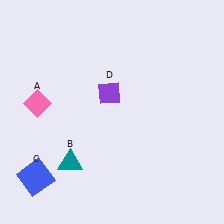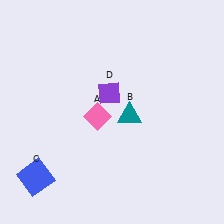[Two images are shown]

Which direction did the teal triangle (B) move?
The teal triangle (B) moved right.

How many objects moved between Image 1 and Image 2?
2 objects moved between the two images.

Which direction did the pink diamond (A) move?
The pink diamond (A) moved right.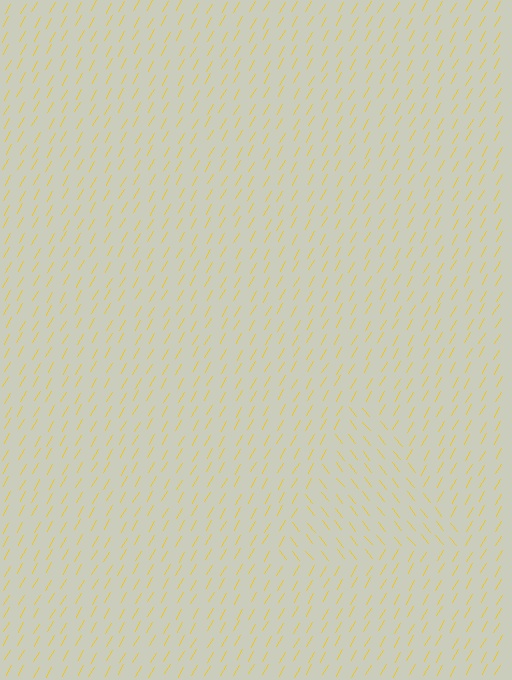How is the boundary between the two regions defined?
The boundary is defined purely by a change in line orientation (approximately 68 degrees difference). All lines are the same color and thickness.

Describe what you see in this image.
The image is filled with small yellow line segments. A triangle region in the image has lines oriented differently from the surrounding lines, creating a visible texture boundary.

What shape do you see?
I see a triangle.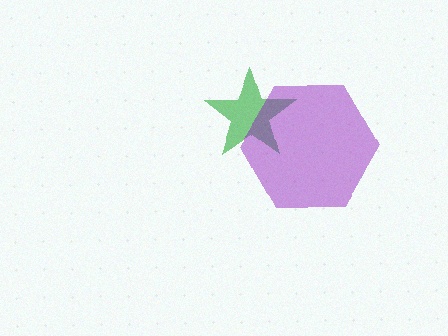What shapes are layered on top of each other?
The layered shapes are: a green star, a purple hexagon.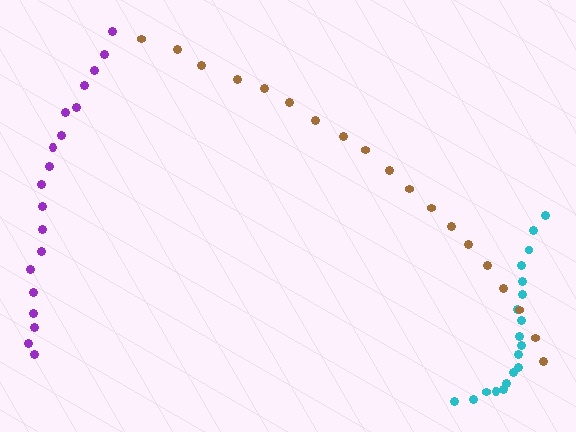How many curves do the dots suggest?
There are 3 distinct paths.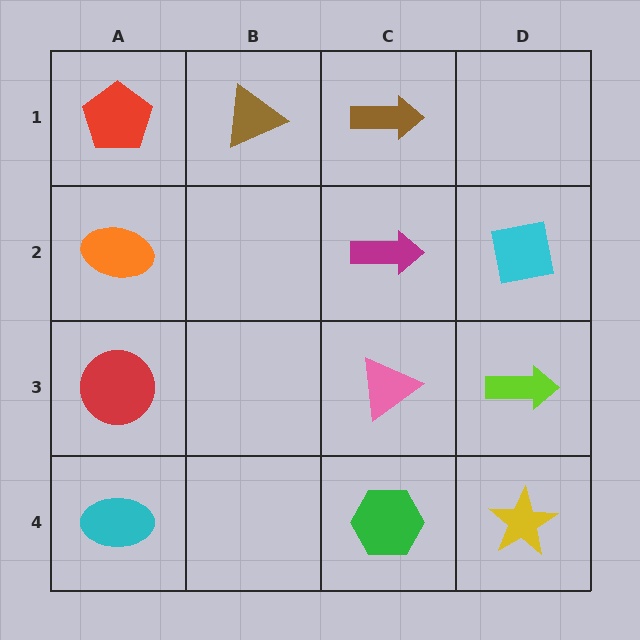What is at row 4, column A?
A cyan ellipse.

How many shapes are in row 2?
3 shapes.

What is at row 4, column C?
A green hexagon.